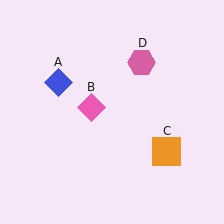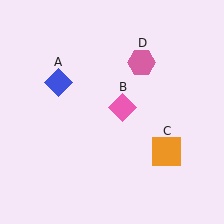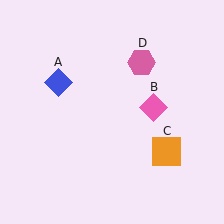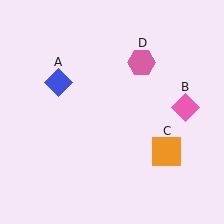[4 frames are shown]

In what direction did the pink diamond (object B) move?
The pink diamond (object B) moved right.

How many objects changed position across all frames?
1 object changed position: pink diamond (object B).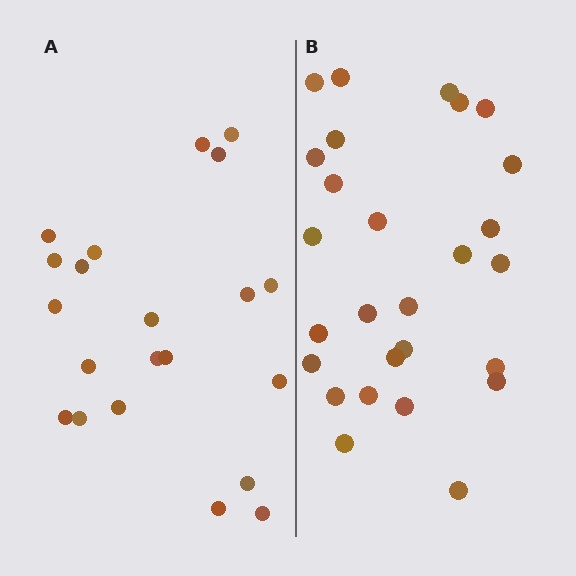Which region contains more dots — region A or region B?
Region B (the right region) has more dots.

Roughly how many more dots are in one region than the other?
Region B has about 6 more dots than region A.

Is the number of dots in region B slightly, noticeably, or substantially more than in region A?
Region B has noticeably more, but not dramatically so. The ratio is roughly 1.3 to 1.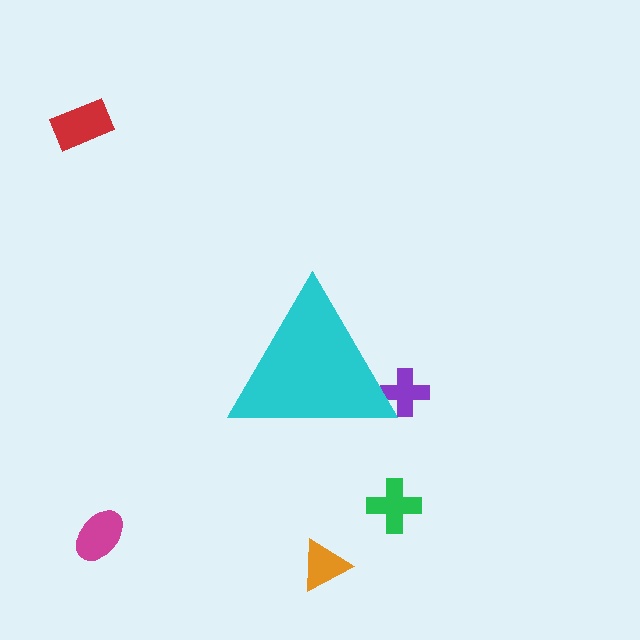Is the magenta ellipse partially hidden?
No, the magenta ellipse is fully visible.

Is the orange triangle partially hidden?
No, the orange triangle is fully visible.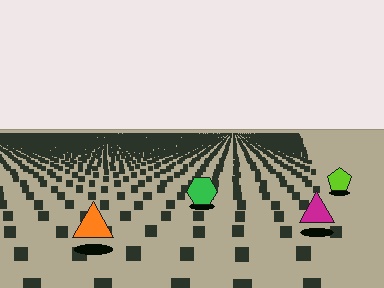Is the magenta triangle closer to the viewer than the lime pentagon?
Yes. The magenta triangle is closer — you can tell from the texture gradient: the ground texture is coarser near it.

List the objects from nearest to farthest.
From nearest to farthest: the orange triangle, the magenta triangle, the green hexagon, the lime pentagon.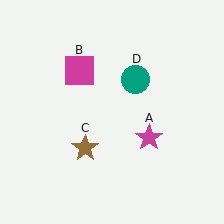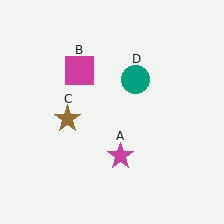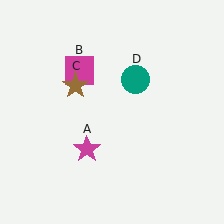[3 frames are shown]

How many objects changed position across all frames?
2 objects changed position: magenta star (object A), brown star (object C).